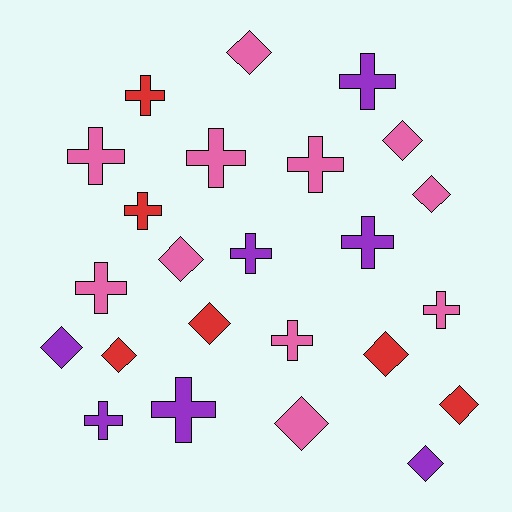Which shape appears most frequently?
Cross, with 13 objects.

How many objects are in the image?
There are 24 objects.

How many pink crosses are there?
There are 6 pink crosses.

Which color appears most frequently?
Pink, with 11 objects.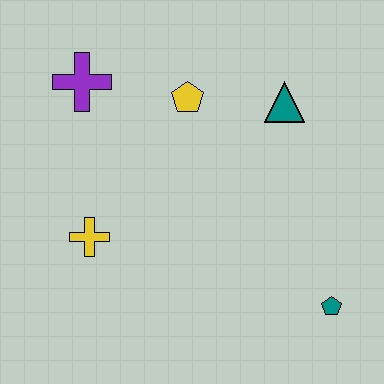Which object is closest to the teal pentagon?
The teal triangle is closest to the teal pentagon.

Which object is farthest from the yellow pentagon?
The teal pentagon is farthest from the yellow pentagon.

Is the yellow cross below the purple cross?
Yes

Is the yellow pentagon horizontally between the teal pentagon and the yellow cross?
Yes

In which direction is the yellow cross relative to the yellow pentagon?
The yellow cross is below the yellow pentagon.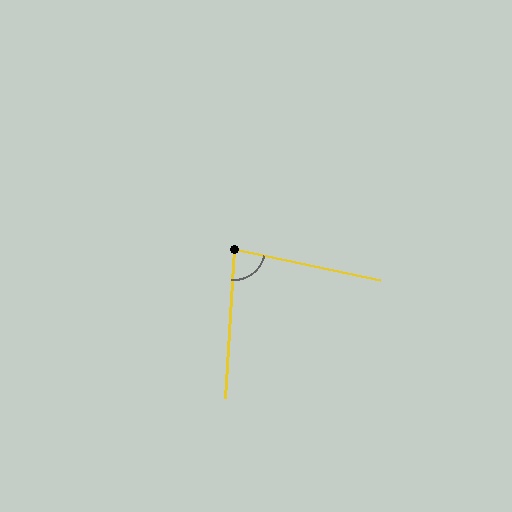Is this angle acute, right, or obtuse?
It is acute.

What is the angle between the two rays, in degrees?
Approximately 81 degrees.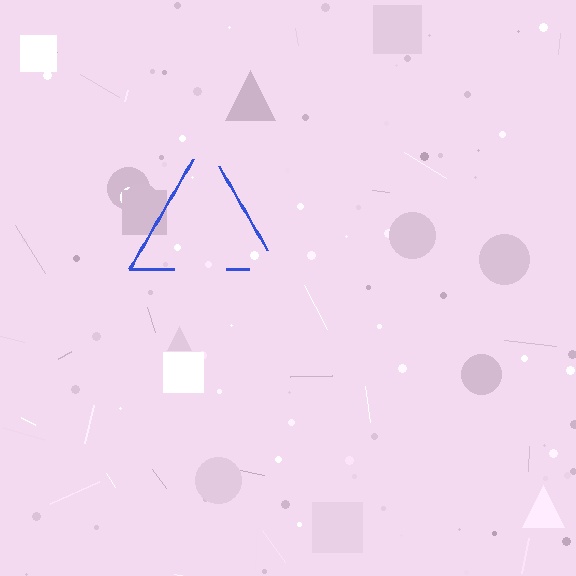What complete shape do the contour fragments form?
The contour fragments form a triangle.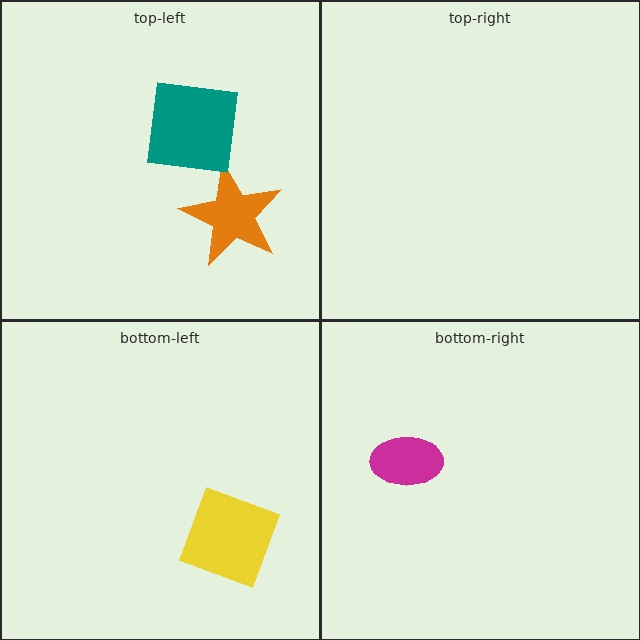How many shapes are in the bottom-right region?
1.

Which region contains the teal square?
The top-left region.